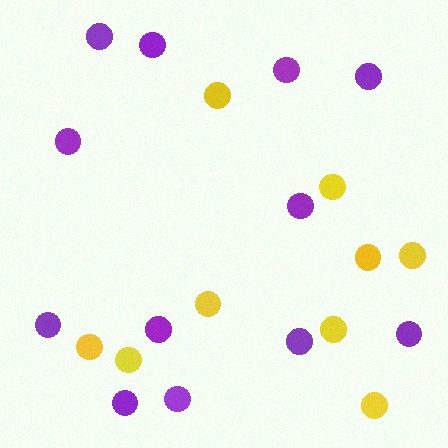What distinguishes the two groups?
There are 2 groups: one group of yellow circles (9) and one group of purple circles (12).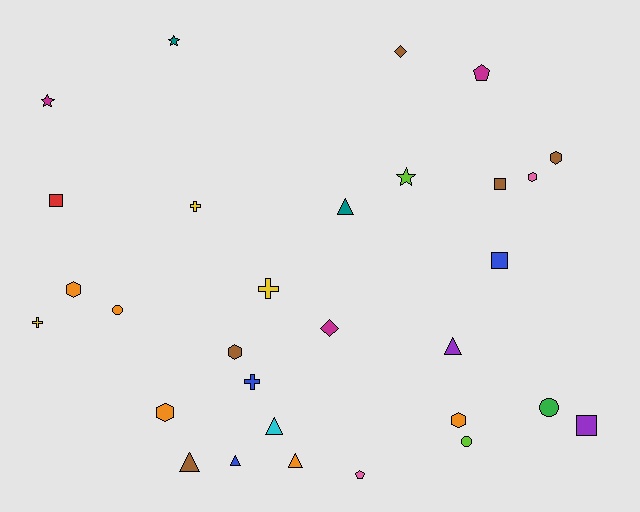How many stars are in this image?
There are 3 stars.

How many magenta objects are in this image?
There are 3 magenta objects.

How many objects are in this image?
There are 30 objects.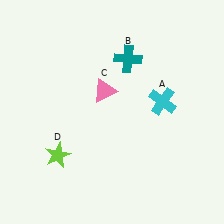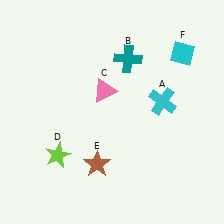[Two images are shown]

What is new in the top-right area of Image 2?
A cyan diamond (F) was added in the top-right area of Image 2.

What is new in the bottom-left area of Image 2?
A brown star (E) was added in the bottom-left area of Image 2.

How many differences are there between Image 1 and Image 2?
There are 2 differences between the two images.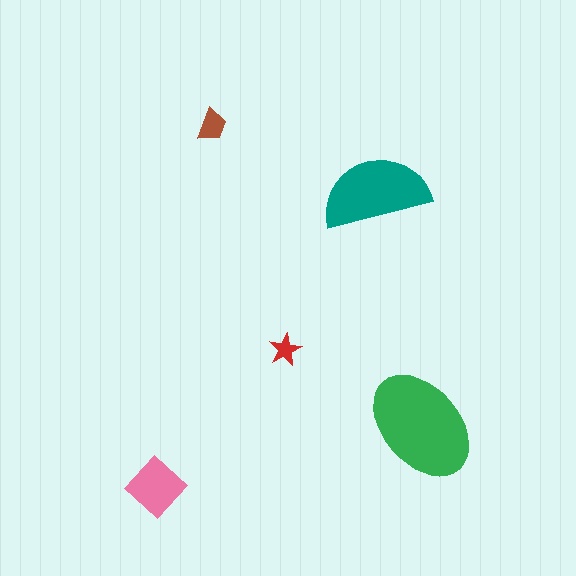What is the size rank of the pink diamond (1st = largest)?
3rd.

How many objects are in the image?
There are 5 objects in the image.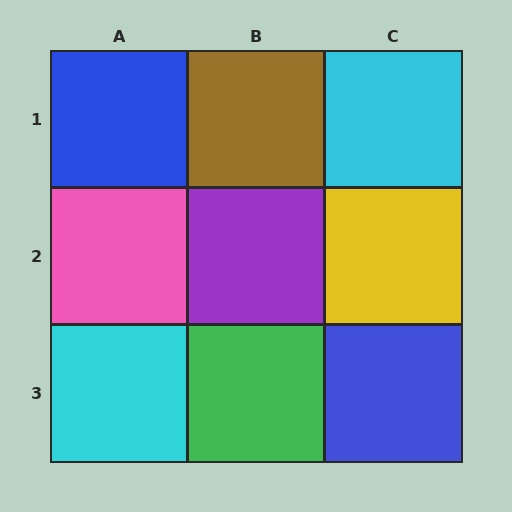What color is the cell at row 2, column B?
Purple.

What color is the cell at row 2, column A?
Pink.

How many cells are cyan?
2 cells are cyan.